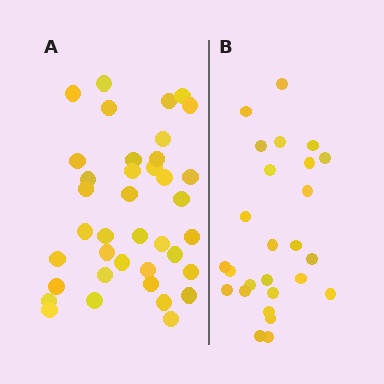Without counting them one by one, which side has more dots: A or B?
Region A (the left region) has more dots.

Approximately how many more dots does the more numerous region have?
Region A has roughly 12 or so more dots than region B.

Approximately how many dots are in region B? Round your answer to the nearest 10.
About 30 dots. (The exact count is 26, which rounds to 30.)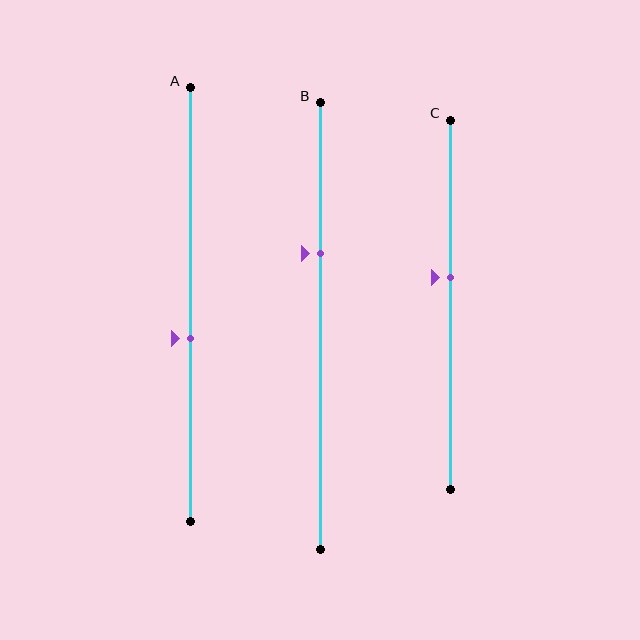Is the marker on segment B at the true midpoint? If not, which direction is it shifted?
No, the marker on segment B is shifted upward by about 16% of the segment length.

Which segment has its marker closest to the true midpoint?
Segment C has its marker closest to the true midpoint.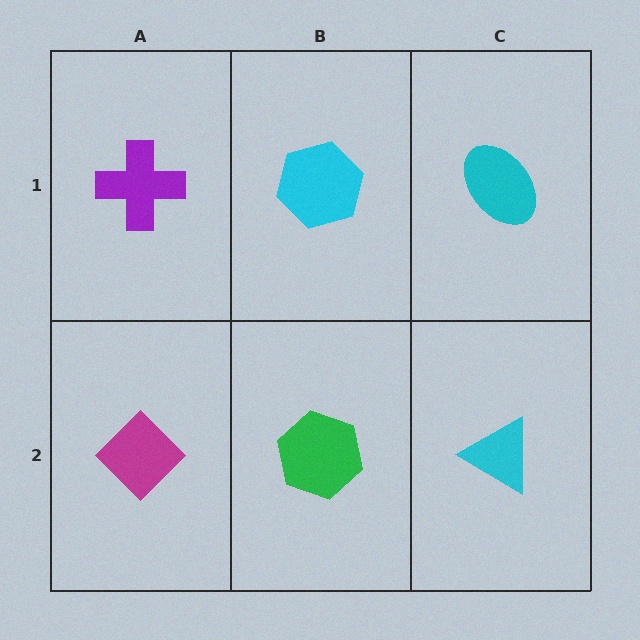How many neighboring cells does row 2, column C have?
2.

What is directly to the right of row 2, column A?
A green hexagon.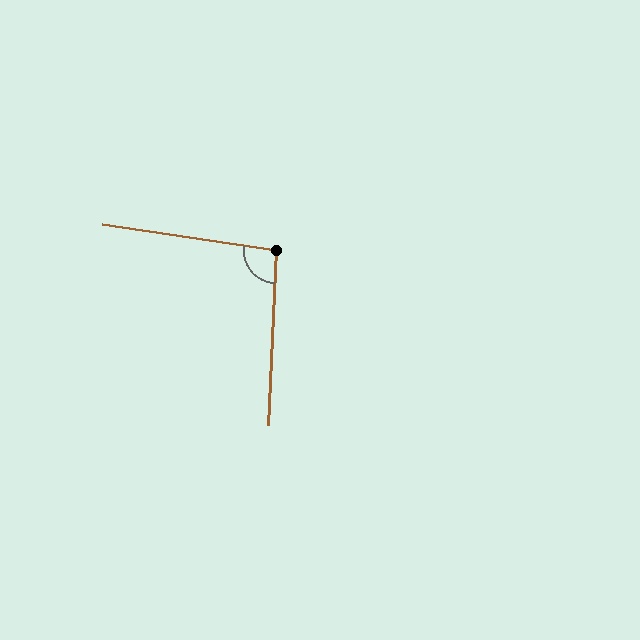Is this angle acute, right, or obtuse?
It is obtuse.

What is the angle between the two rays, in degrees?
Approximately 96 degrees.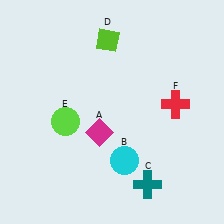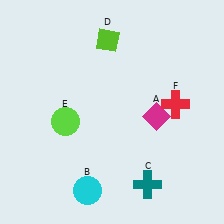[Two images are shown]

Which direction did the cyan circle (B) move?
The cyan circle (B) moved left.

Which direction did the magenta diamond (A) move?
The magenta diamond (A) moved right.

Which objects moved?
The objects that moved are: the magenta diamond (A), the cyan circle (B).